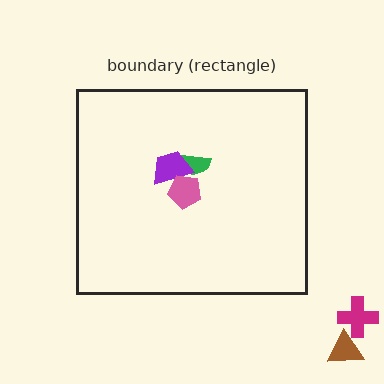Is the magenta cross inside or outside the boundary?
Outside.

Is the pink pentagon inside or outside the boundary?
Inside.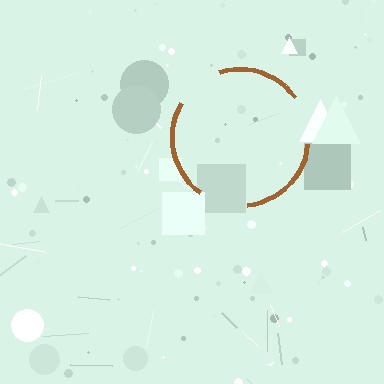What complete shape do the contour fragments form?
The contour fragments form a circle.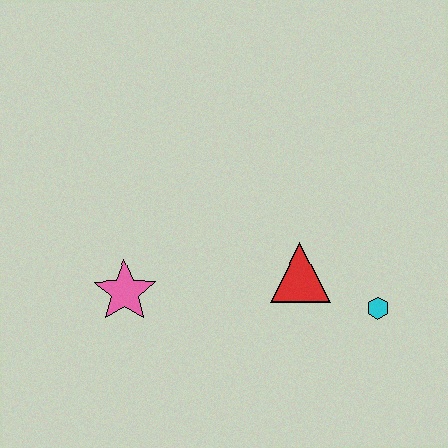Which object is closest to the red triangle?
The cyan hexagon is closest to the red triangle.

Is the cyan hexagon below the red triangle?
Yes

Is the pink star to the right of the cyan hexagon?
No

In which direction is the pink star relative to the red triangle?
The pink star is to the left of the red triangle.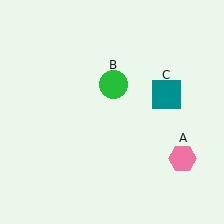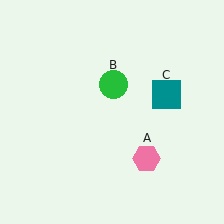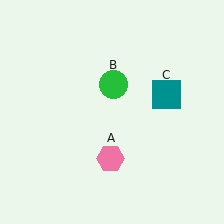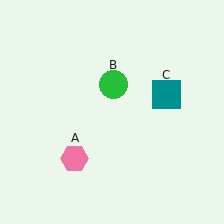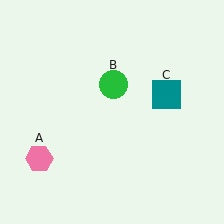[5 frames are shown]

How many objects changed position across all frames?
1 object changed position: pink hexagon (object A).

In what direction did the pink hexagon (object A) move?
The pink hexagon (object A) moved left.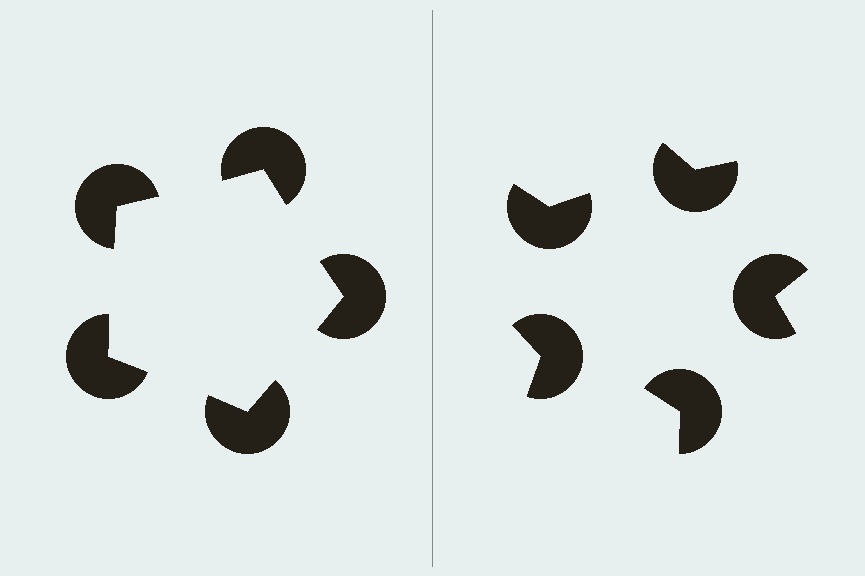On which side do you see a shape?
An illusory pentagon appears on the left side. On the right side the wedge cuts are rotated, so no coherent shape forms.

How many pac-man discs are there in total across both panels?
10 — 5 on each side.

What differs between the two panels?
The pac-man discs are positioned identically on both sides; only the wedge orientations differ. On the left they align to a pentagon; on the right they are misaligned.